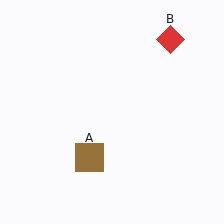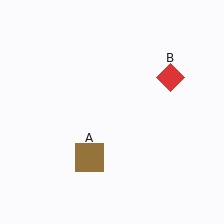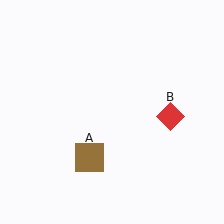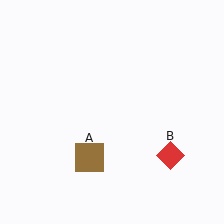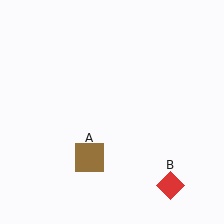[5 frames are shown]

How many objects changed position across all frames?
1 object changed position: red diamond (object B).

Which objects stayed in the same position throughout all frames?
Brown square (object A) remained stationary.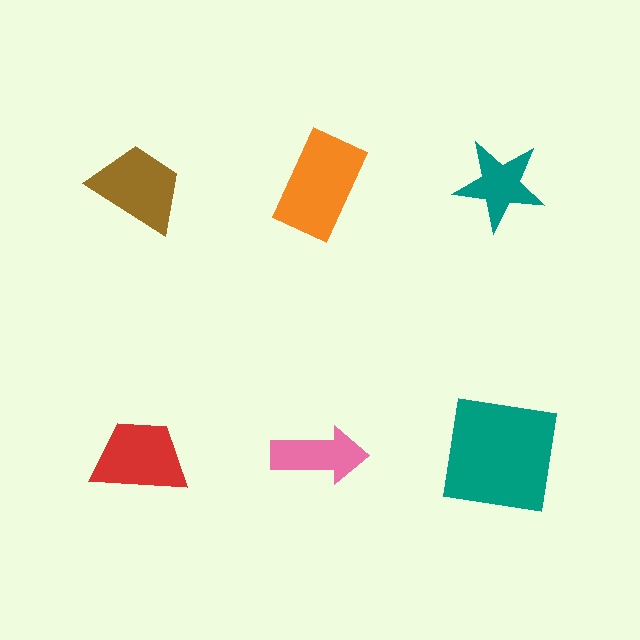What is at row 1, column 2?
An orange rectangle.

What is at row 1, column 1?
A brown trapezoid.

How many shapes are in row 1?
3 shapes.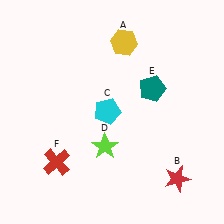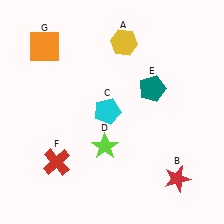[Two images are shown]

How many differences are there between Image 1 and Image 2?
There is 1 difference between the two images.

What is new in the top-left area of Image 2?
An orange square (G) was added in the top-left area of Image 2.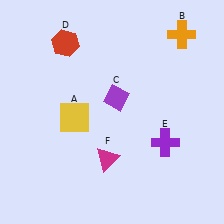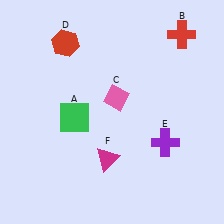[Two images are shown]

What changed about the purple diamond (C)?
In Image 1, C is purple. In Image 2, it changed to pink.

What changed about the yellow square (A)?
In Image 1, A is yellow. In Image 2, it changed to green.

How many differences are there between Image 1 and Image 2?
There are 3 differences between the two images.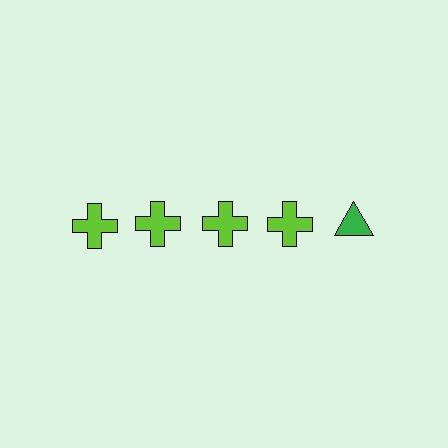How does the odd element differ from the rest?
It differs in both color (green instead of lime) and shape (triangle instead of cross).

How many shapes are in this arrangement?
There are 5 shapes arranged in a grid pattern.